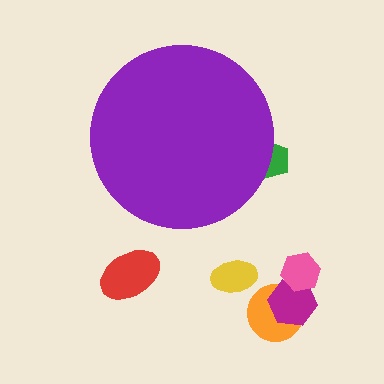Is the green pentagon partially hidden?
Yes, the green pentagon is partially hidden behind the purple circle.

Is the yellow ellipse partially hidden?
No, the yellow ellipse is fully visible.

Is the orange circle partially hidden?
No, the orange circle is fully visible.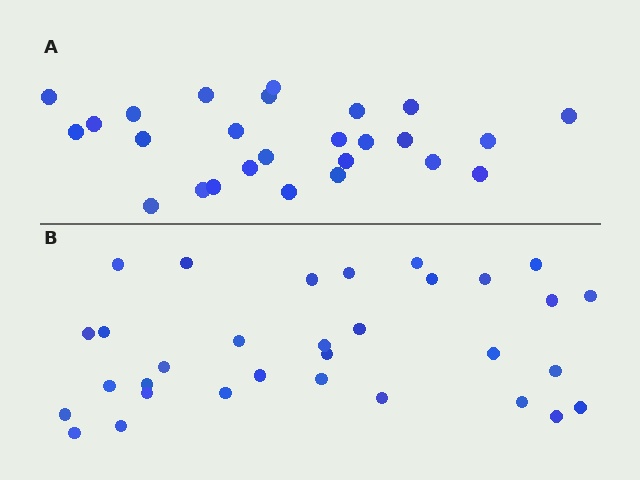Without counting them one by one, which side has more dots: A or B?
Region B (the bottom region) has more dots.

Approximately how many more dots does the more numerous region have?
Region B has about 6 more dots than region A.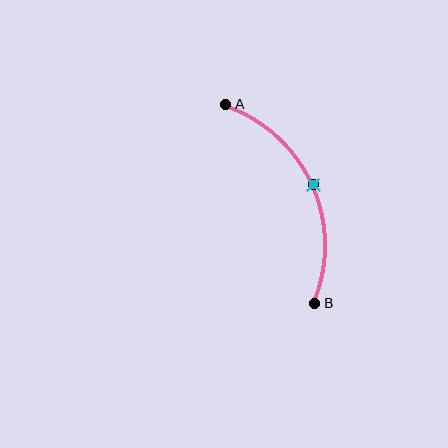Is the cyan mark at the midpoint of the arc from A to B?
Yes. The cyan mark lies on the arc at equal arc-length from both A and B — it is the arc midpoint.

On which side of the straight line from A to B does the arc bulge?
The arc bulges to the right of the straight line connecting A and B.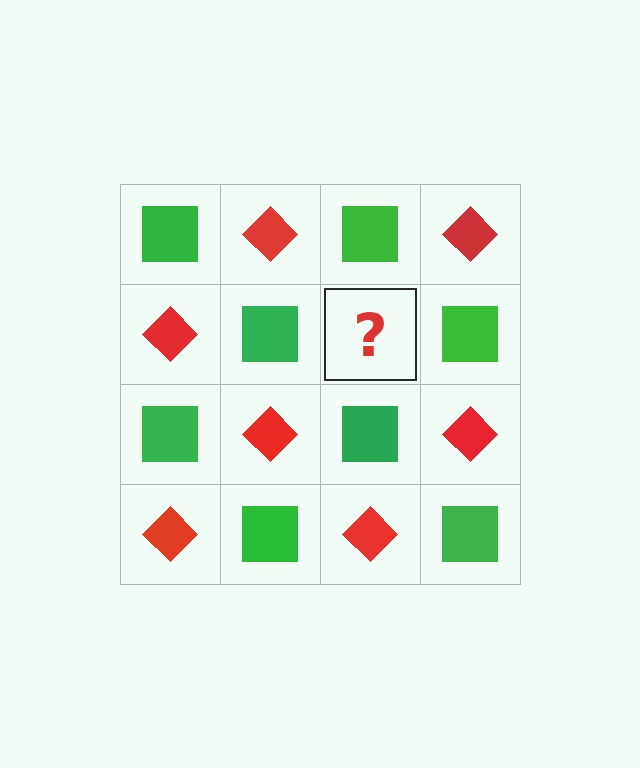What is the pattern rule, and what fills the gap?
The rule is that it alternates green square and red diamond in a checkerboard pattern. The gap should be filled with a red diamond.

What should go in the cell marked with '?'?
The missing cell should contain a red diamond.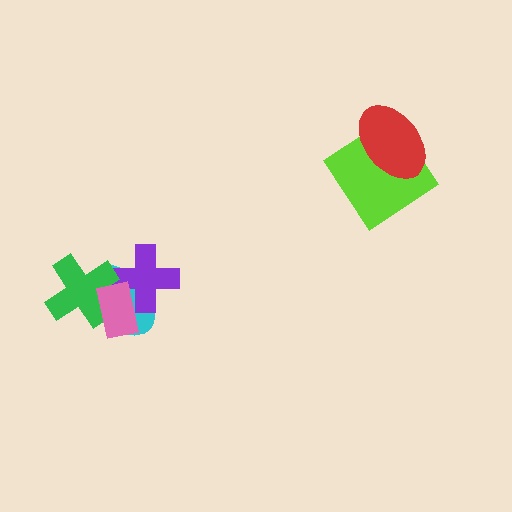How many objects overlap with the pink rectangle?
3 objects overlap with the pink rectangle.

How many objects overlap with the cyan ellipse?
3 objects overlap with the cyan ellipse.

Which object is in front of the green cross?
The pink rectangle is in front of the green cross.